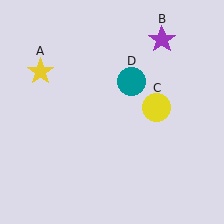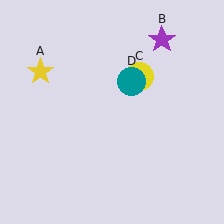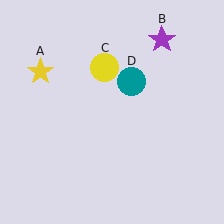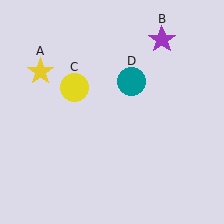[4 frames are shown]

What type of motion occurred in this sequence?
The yellow circle (object C) rotated counterclockwise around the center of the scene.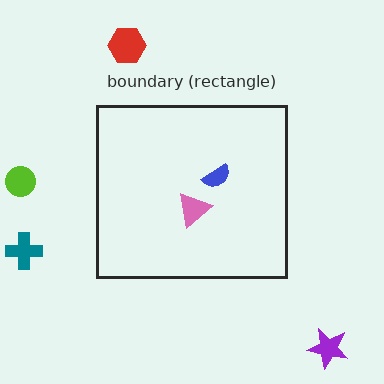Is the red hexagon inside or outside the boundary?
Outside.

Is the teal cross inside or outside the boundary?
Outside.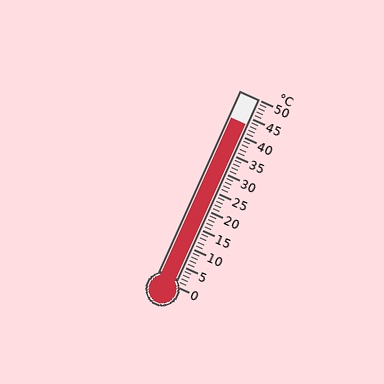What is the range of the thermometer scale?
The thermometer scale ranges from 0°C to 50°C.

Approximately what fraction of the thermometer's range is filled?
The thermometer is filled to approximately 85% of its range.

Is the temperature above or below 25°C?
The temperature is above 25°C.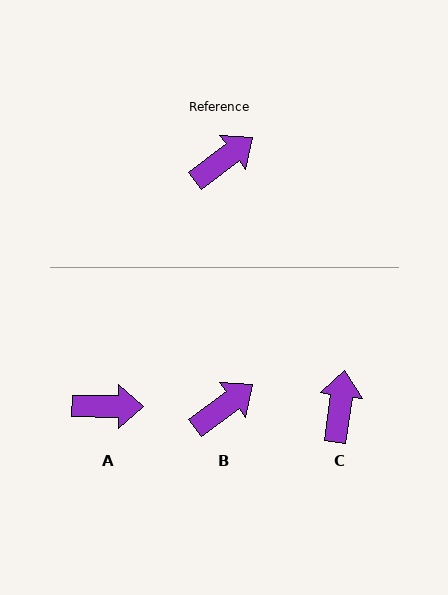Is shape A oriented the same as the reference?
No, it is off by about 38 degrees.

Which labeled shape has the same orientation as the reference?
B.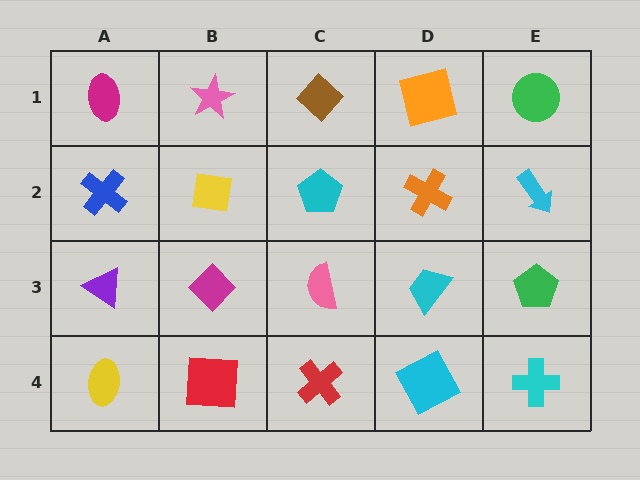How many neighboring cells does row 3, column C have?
4.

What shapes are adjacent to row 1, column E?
A cyan arrow (row 2, column E), an orange square (row 1, column D).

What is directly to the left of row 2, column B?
A blue cross.